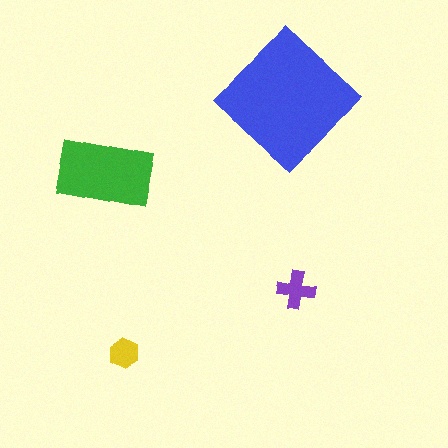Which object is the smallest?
The yellow hexagon.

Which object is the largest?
The blue diamond.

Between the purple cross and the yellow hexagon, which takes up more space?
The purple cross.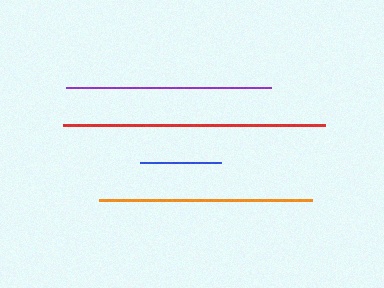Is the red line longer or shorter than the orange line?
The red line is longer than the orange line.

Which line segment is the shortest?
The blue line is the shortest at approximately 81 pixels.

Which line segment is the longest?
The red line is the longest at approximately 262 pixels.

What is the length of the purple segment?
The purple segment is approximately 205 pixels long.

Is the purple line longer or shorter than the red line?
The red line is longer than the purple line.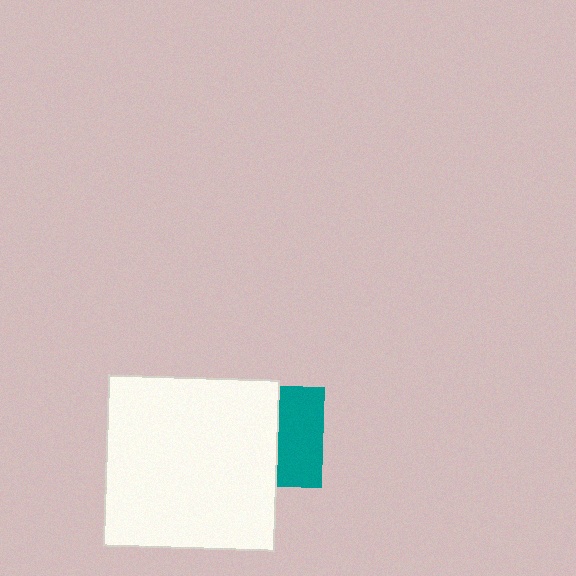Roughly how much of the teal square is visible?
A small part of it is visible (roughly 43%).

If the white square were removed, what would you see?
You would see the complete teal square.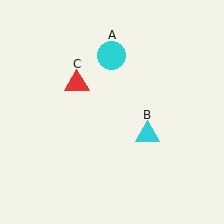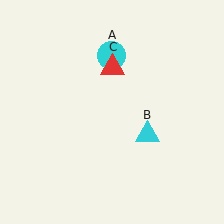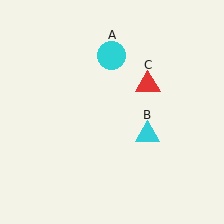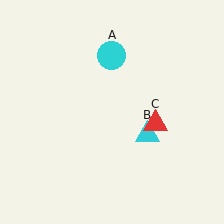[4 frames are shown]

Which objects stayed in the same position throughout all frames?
Cyan circle (object A) and cyan triangle (object B) remained stationary.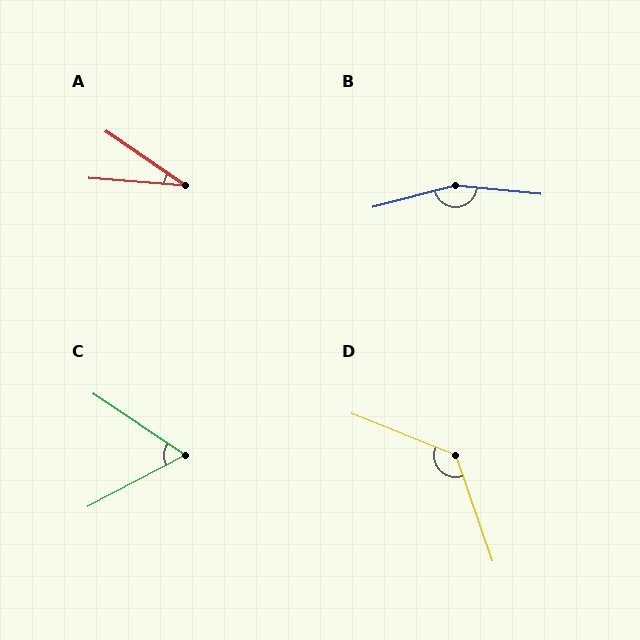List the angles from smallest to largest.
A (30°), C (62°), D (131°), B (160°).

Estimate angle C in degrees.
Approximately 62 degrees.